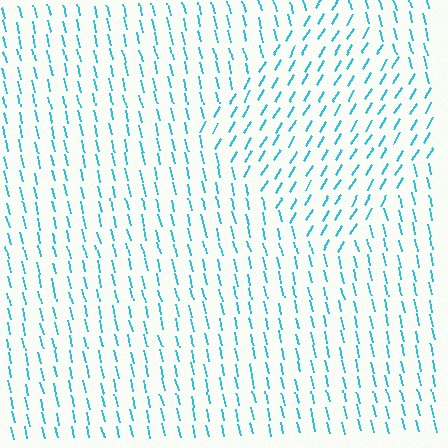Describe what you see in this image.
The image is filled with small cyan line segments. A diamond region in the image has lines oriented differently from the surrounding lines, creating a visible texture boundary.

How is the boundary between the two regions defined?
The boundary is defined purely by a change in line orientation (approximately 45 degrees difference). All lines are the same color and thickness.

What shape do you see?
I see a diamond.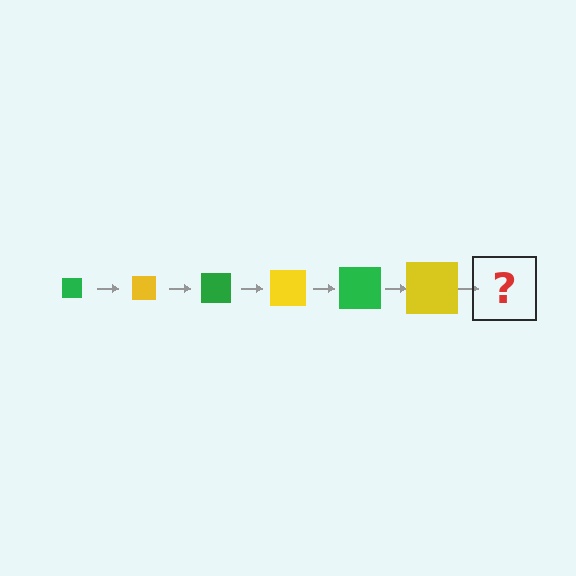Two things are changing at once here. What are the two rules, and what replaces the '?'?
The two rules are that the square grows larger each step and the color cycles through green and yellow. The '?' should be a green square, larger than the previous one.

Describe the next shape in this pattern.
It should be a green square, larger than the previous one.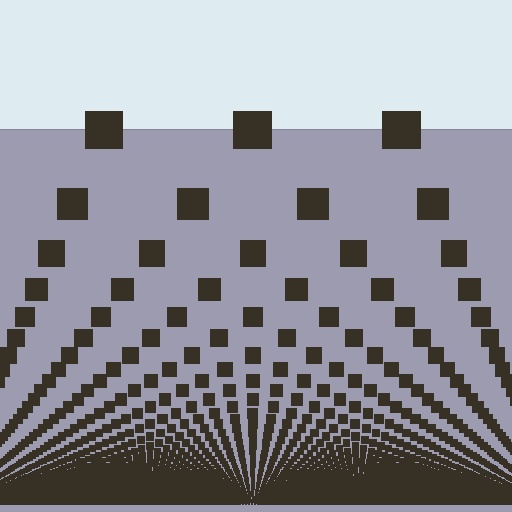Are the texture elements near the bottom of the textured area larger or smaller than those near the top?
Smaller. The gradient is inverted — elements near the bottom are smaller and denser.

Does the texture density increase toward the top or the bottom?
Density increases toward the bottom.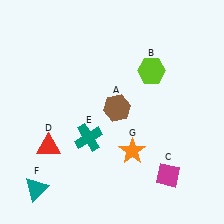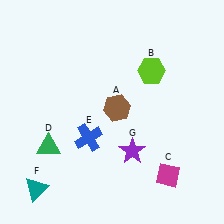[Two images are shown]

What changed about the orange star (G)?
In Image 1, G is orange. In Image 2, it changed to purple.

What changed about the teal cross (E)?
In Image 1, E is teal. In Image 2, it changed to blue.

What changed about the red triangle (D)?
In Image 1, D is red. In Image 2, it changed to green.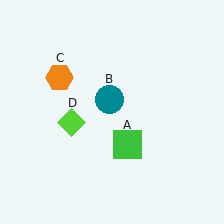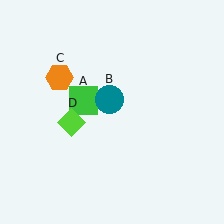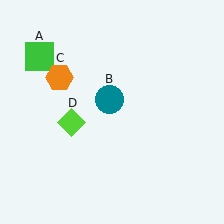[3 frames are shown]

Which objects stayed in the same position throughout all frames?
Teal circle (object B) and orange hexagon (object C) and lime diamond (object D) remained stationary.